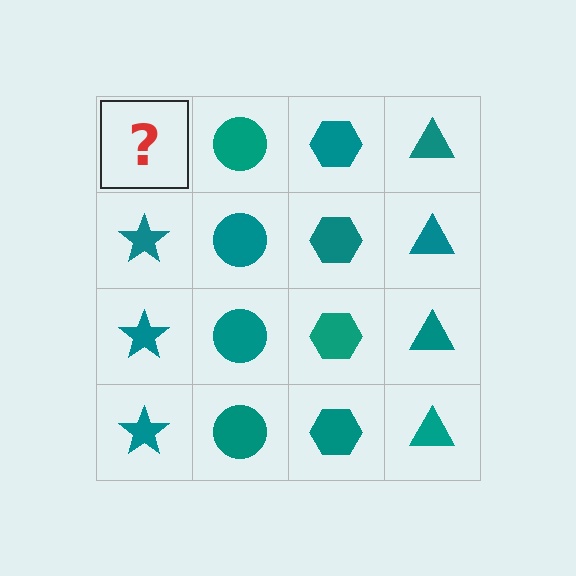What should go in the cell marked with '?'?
The missing cell should contain a teal star.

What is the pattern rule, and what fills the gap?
The rule is that each column has a consistent shape. The gap should be filled with a teal star.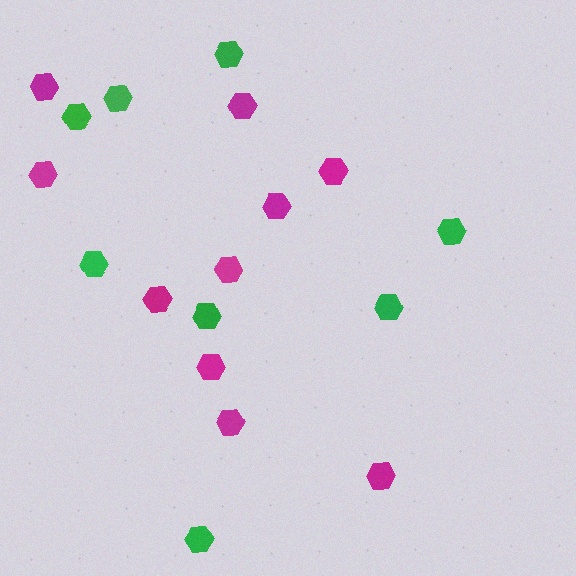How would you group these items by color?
There are 2 groups: one group of green hexagons (8) and one group of magenta hexagons (10).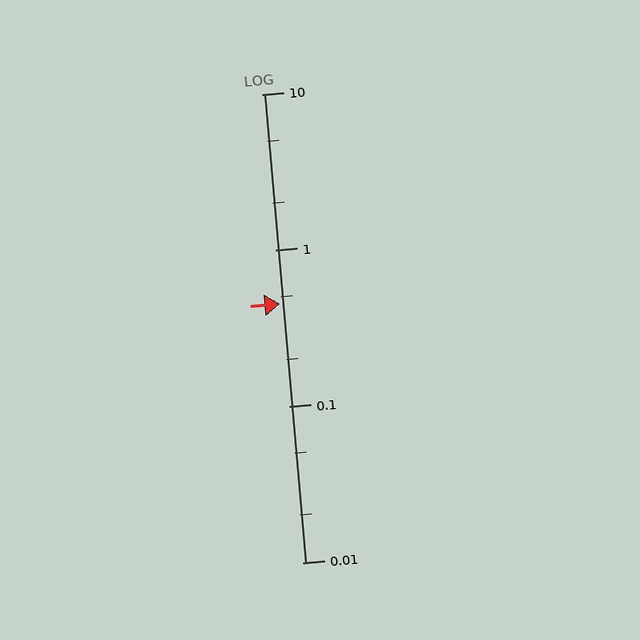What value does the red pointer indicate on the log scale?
The pointer indicates approximately 0.45.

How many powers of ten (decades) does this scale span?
The scale spans 3 decades, from 0.01 to 10.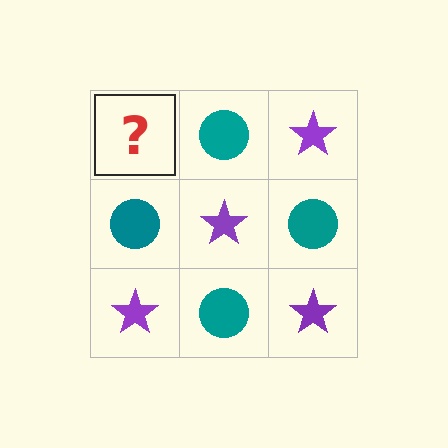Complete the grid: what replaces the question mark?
The question mark should be replaced with a purple star.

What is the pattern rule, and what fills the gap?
The rule is that it alternates purple star and teal circle in a checkerboard pattern. The gap should be filled with a purple star.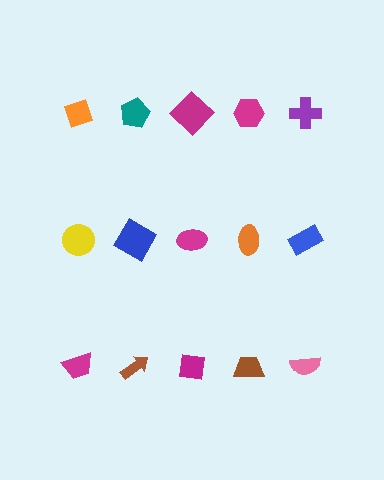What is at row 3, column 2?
A brown arrow.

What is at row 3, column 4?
A brown trapezoid.